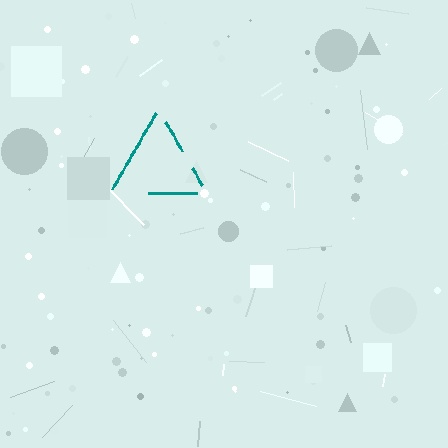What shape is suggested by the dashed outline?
The dashed outline suggests a triangle.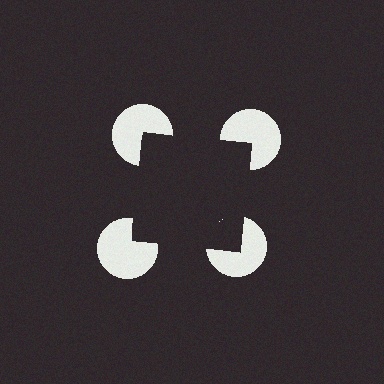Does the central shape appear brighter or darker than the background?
It typically appears slightly darker than the background, even though no actual brightness change is drawn.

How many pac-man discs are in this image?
There are 4 — one at each vertex of the illusory square.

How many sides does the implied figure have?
4 sides.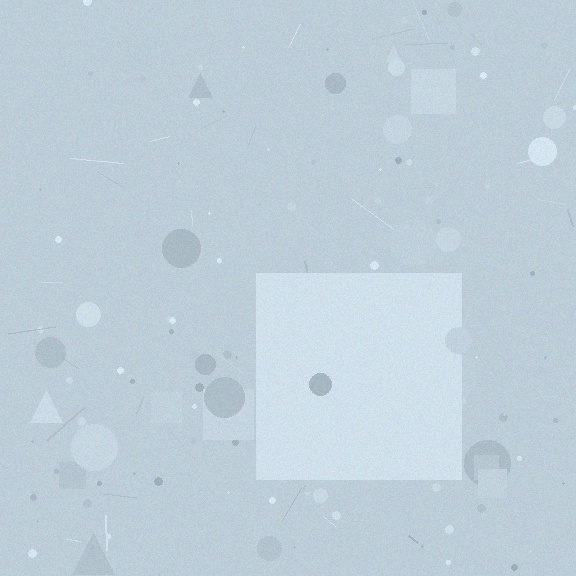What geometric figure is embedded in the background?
A square is embedded in the background.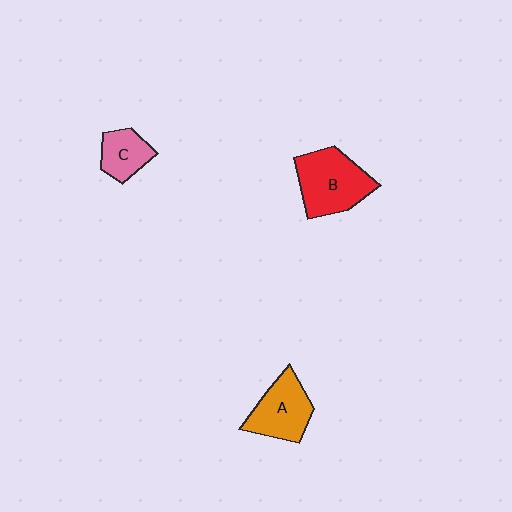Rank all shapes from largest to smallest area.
From largest to smallest: B (red), A (orange), C (pink).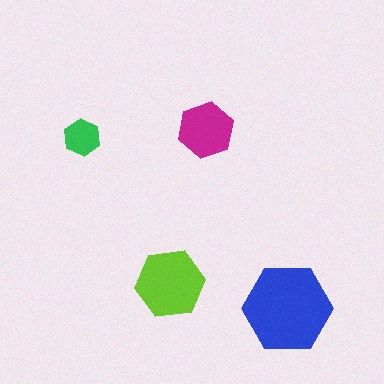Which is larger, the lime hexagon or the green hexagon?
The lime one.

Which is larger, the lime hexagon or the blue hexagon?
The blue one.